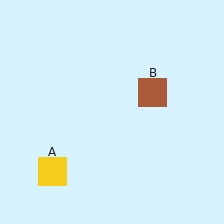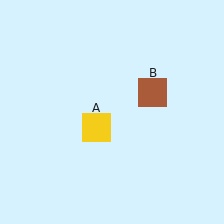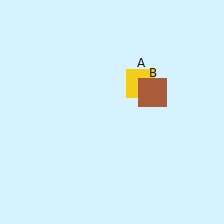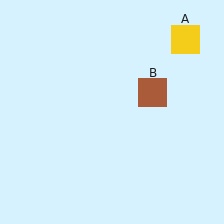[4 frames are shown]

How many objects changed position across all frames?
1 object changed position: yellow square (object A).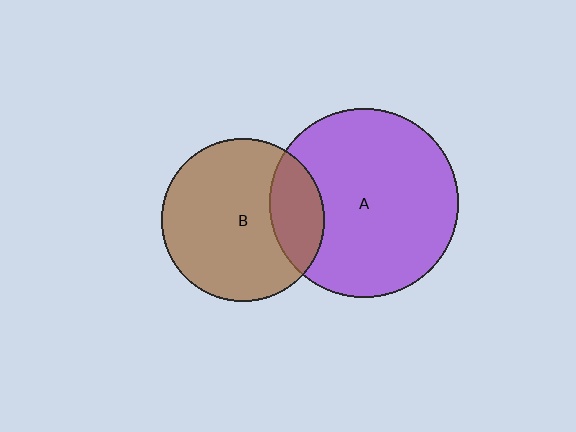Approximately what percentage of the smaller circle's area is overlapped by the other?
Approximately 25%.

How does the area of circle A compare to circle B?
Approximately 1.3 times.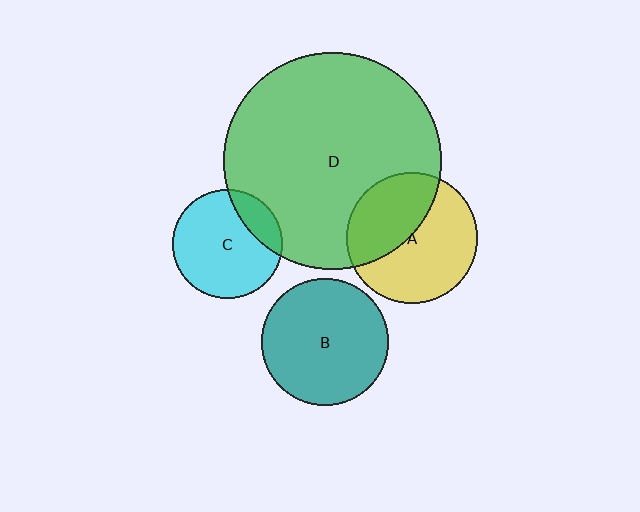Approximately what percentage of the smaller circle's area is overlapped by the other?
Approximately 40%.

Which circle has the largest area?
Circle D (green).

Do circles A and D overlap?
Yes.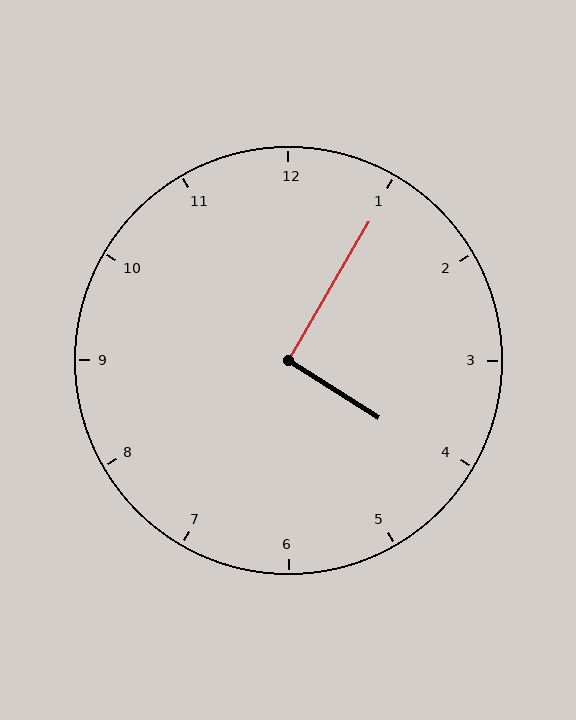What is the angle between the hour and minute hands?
Approximately 92 degrees.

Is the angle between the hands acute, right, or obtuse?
It is right.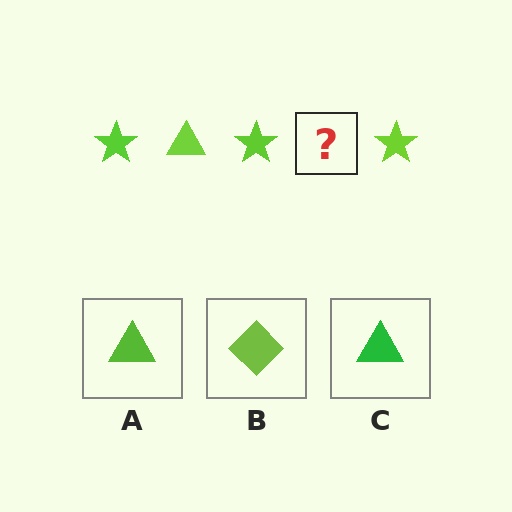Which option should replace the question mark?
Option A.